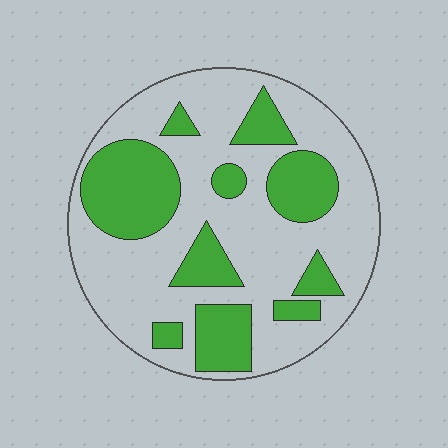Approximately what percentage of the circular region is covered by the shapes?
Approximately 35%.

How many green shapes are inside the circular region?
10.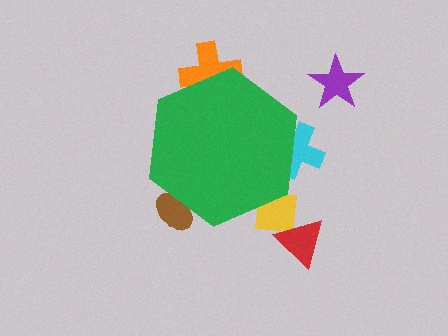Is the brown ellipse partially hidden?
Yes, the brown ellipse is partially hidden behind the green hexagon.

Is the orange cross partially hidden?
Yes, the orange cross is partially hidden behind the green hexagon.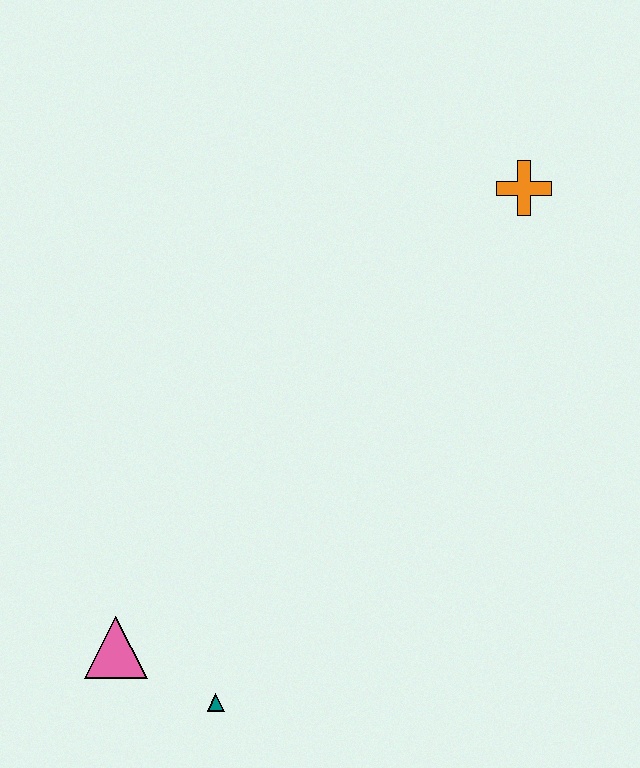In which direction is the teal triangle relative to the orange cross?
The teal triangle is below the orange cross.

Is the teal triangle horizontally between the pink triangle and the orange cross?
Yes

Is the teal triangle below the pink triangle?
Yes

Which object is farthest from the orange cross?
The pink triangle is farthest from the orange cross.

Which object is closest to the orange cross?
The teal triangle is closest to the orange cross.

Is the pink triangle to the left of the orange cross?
Yes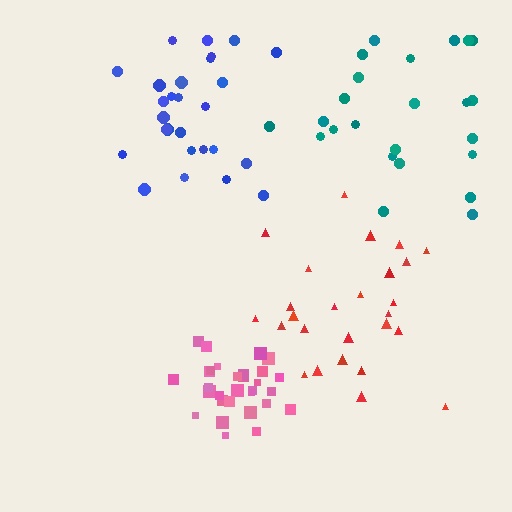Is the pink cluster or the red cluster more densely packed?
Pink.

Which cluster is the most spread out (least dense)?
Teal.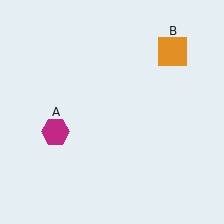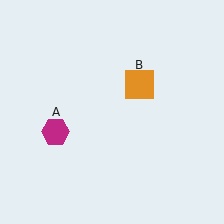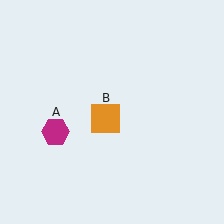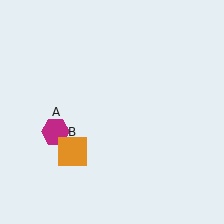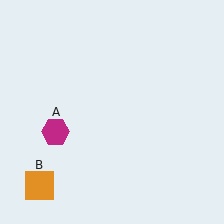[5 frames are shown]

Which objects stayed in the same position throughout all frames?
Magenta hexagon (object A) remained stationary.